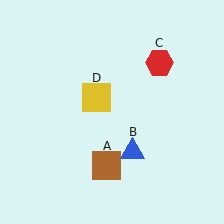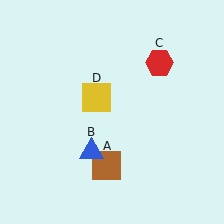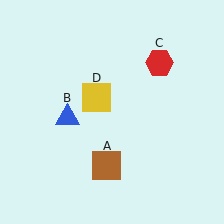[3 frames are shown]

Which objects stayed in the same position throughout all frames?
Brown square (object A) and red hexagon (object C) and yellow square (object D) remained stationary.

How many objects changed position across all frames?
1 object changed position: blue triangle (object B).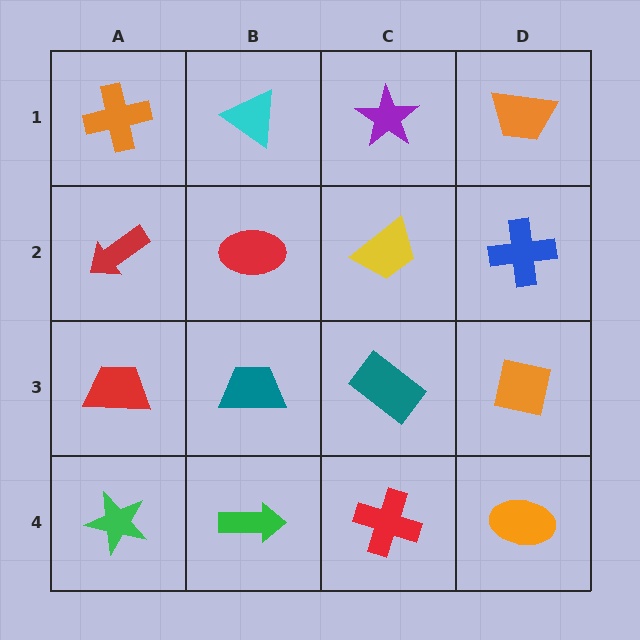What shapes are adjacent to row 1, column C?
A yellow trapezoid (row 2, column C), a cyan triangle (row 1, column B), an orange trapezoid (row 1, column D).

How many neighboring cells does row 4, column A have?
2.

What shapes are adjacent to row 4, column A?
A red trapezoid (row 3, column A), a green arrow (row 4, column B).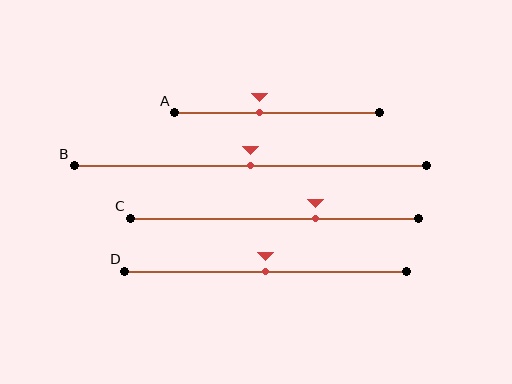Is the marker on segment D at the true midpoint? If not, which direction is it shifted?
Yes, the marker on segment D is at the true midpoint.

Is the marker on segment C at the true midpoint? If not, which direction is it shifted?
No, the marker on segment C is shifted to the right by about 14% of the segment length.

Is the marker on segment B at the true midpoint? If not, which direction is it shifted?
Yes, the marker on segment B is at the true midpoint.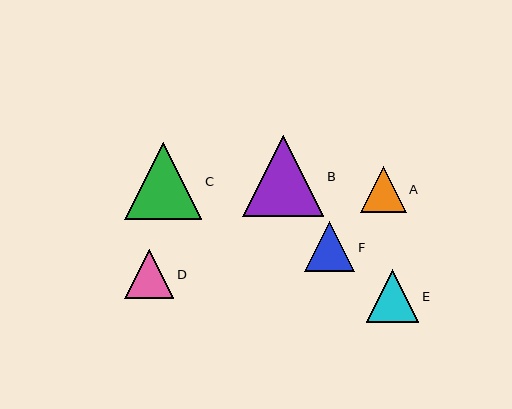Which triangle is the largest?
Triangle B is the largest with a size of approximately 81 pixels.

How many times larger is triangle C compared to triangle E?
Triangle C is approximately 1.5 times the size of triangle E.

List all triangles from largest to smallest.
From largest to smallest: B, C, E, F, D, A.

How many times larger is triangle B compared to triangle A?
Triangle B is approximately 1.8 times the size of triangle A.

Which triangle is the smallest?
Triangle A is the smallest with a size of approximately 46 pixels.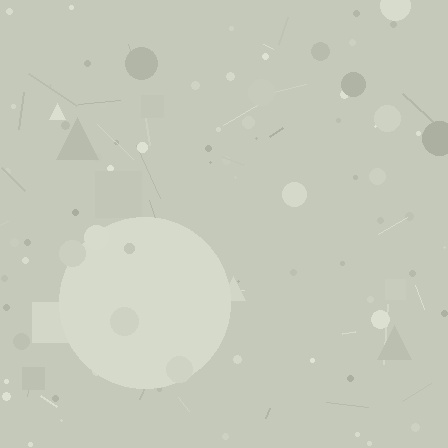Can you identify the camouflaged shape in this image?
The camouflaged shape is a circle.